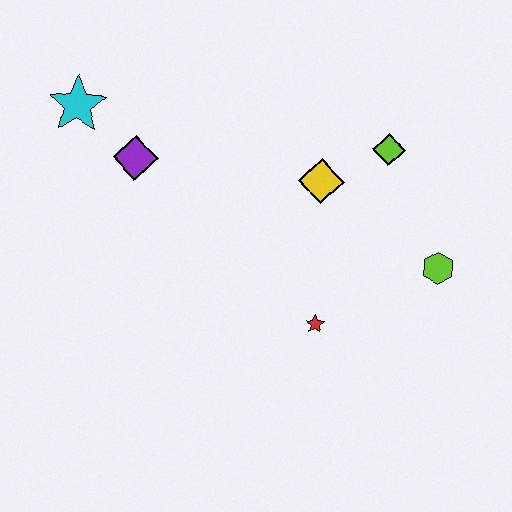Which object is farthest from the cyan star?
The lime hexagon is farthest from the cyan star.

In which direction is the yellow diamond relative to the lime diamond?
The yellow diamond is to the left of the lime diamond.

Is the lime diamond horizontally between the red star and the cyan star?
No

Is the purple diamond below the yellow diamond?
No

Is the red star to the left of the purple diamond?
No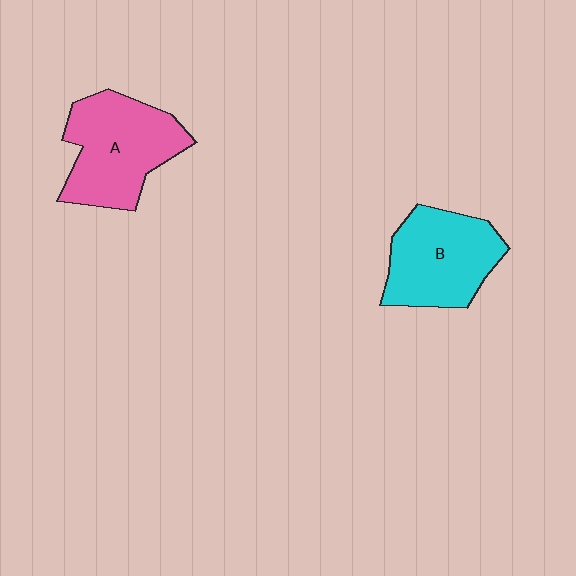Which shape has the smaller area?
Shape B (cyan).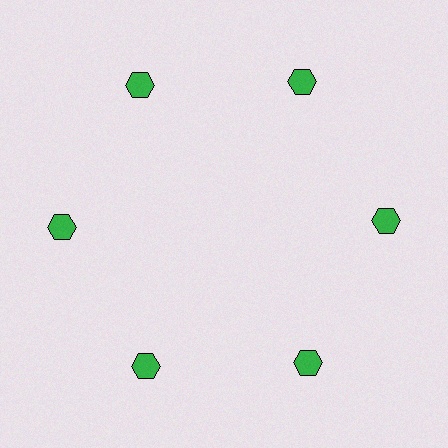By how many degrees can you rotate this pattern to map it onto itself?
The pattern maps onto itself every 60 degrees of rotation.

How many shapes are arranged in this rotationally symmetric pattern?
There are 6 shapes, arranged in 6 groups of 1.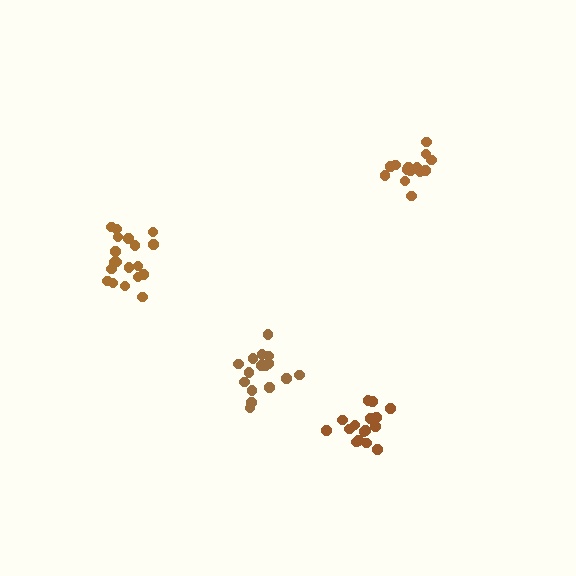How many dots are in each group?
Group 1: 16 dots, Group 2: 14 dots, Group 3: 16 dots, Group 4: 19 dots (65 total).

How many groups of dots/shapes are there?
There are 4 groups.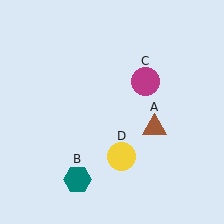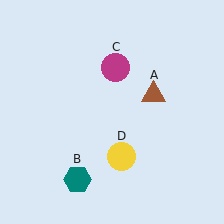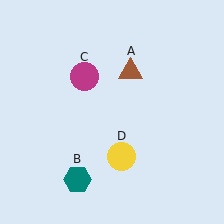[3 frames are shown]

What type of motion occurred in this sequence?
The brown triangle (object A), magenta circle (object C) rotated counterclockwise around the center of the scene.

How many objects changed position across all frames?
2 objects changed position: brown triangle (object A), magenta circle (object C).